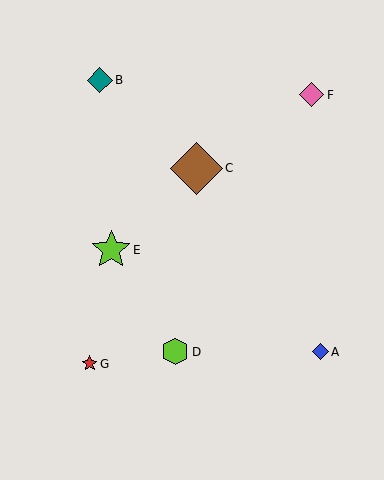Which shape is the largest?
The brown diamond (labeled C) is the largest.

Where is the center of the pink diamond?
The center of the pink diamond is at (312, 95).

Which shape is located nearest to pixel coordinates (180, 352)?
The lime hexagon (labeled D) at (175, 352) is nearest to that location.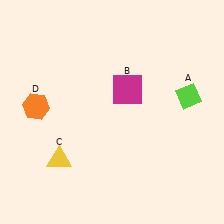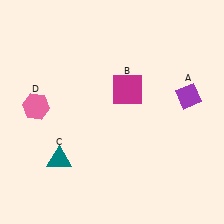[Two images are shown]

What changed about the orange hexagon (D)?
In Image 1, D is orange. In Image 2, it changed to pink.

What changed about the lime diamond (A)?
In Image 1, A is lime. In Image 2, it changed to purple.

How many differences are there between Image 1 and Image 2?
There are 3 differences between the two images.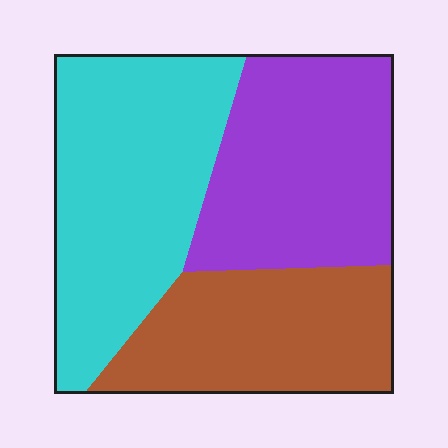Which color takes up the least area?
Brown, at roughly 30%.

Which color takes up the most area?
Cyan, at roughly 40%.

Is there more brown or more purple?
Purple.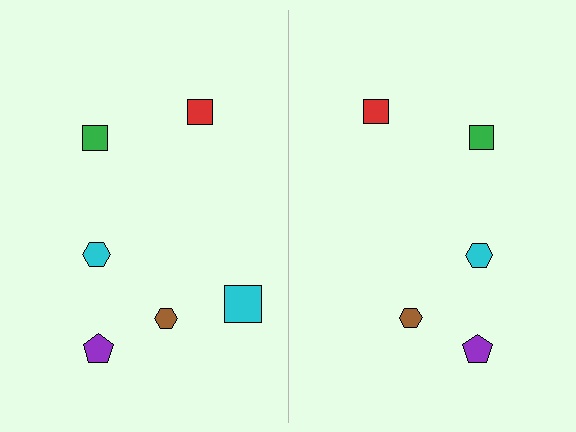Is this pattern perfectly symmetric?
No, the pattern is not perfectly symmetric. A cyan square is missing from the right side.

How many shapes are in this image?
There are 11 shapes in this image.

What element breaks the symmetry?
A cyan square is missing from the right side.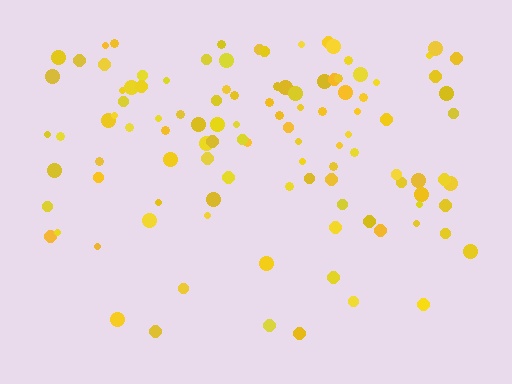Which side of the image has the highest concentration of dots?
The top.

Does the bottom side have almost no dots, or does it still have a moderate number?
Still a moderate number, just noticeably fewer than the top.